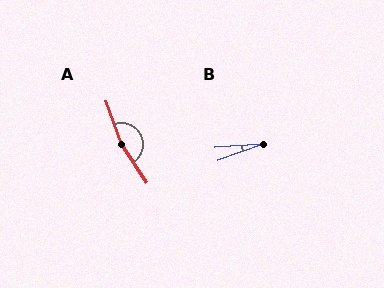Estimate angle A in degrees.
Approximately 167 degrees.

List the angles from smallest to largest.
B (16°), A (167°).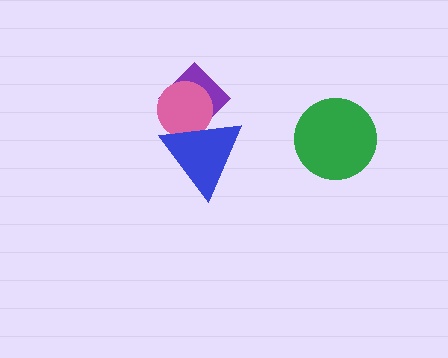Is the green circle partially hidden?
No, no other shape covers it.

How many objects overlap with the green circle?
0 objects overlap with the green circle.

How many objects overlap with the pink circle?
2 objects overlap with the pink circle.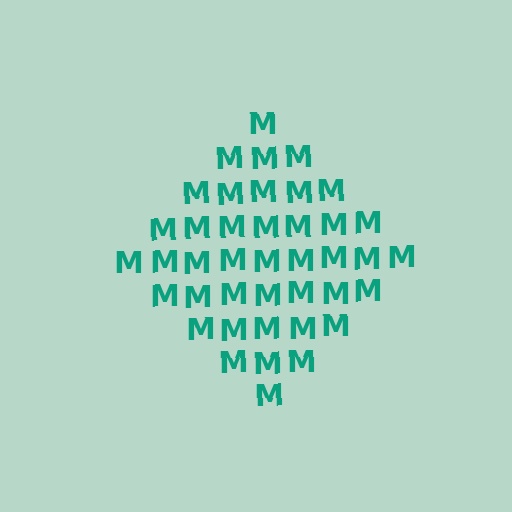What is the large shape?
The large shape is a diamond.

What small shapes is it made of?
It is made of small letter M's.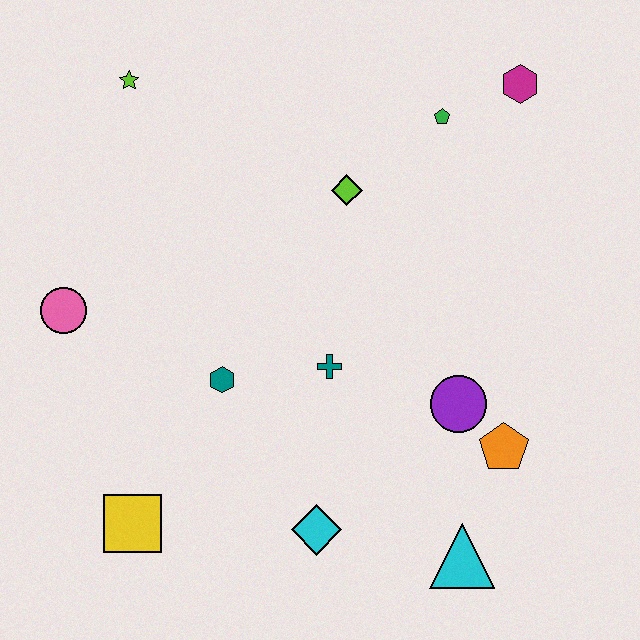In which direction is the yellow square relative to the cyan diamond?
The yellow square is to the left of the cyan diamond.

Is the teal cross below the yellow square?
No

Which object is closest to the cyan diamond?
The cyan triangle is closest to the cyan diamond.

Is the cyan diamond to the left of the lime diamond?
Yes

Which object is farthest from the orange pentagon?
The lime star is farthest from the orange pentagon.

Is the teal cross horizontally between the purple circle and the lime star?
Yes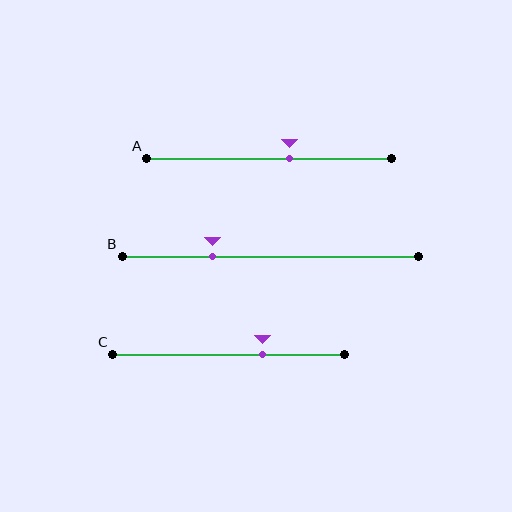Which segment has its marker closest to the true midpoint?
Segment A has its marker closest to the true midpoint.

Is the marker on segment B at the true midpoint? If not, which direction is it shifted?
No, the marker on segment B is shifted to the left by about 20% of the segment length.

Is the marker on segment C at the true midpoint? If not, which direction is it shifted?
No, the marker on segment C is shifted to the right by about 14% of the segment length.